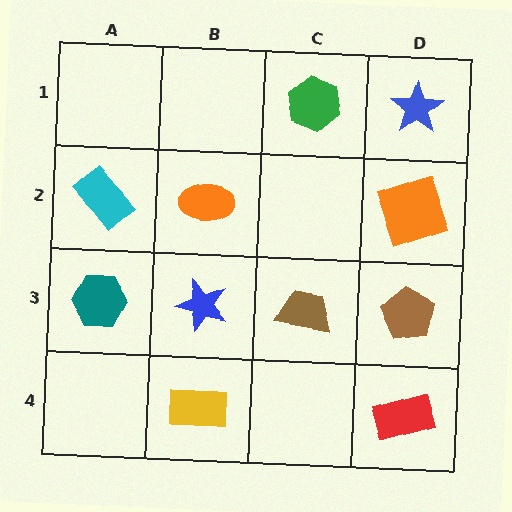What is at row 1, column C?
A green hexagon.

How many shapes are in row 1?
2 shapes.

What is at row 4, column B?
A yellow rectangle.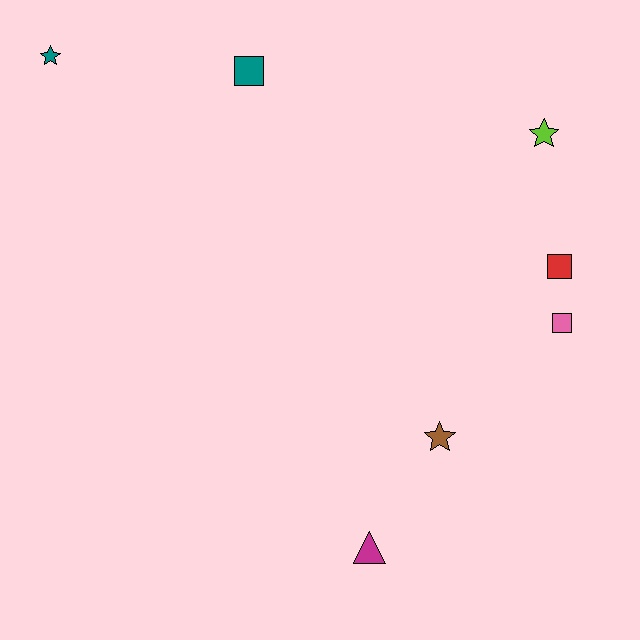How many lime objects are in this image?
There is 1 lime object.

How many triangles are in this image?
There is 1 triangle.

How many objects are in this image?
There are 7 objects.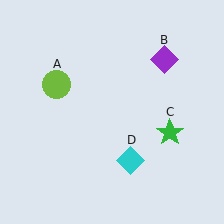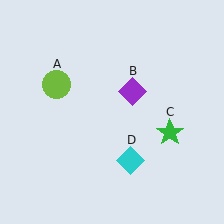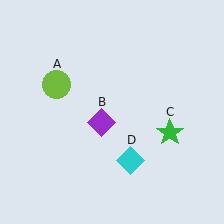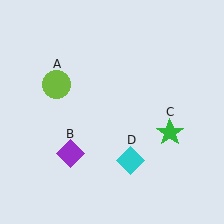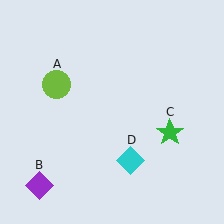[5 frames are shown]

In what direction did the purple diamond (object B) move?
The purple diamond (object B) moved down and to the left.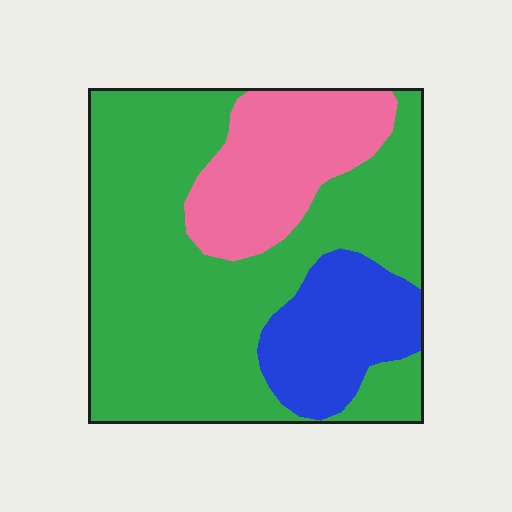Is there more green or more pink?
Green.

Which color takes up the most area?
Green, at roughly 65%.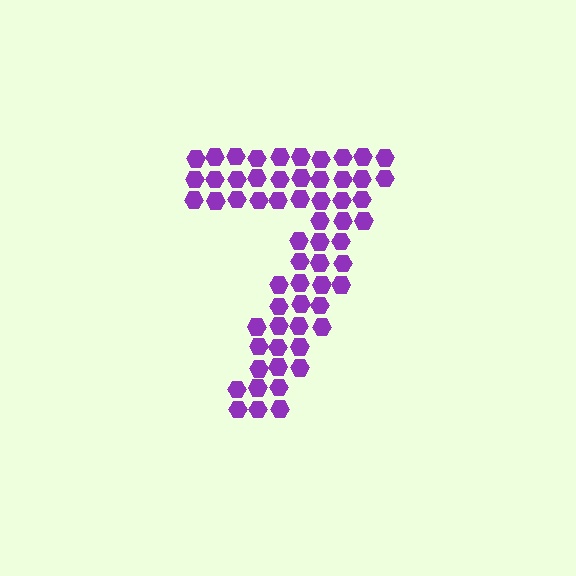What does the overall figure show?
The overall figure shows the digit 7.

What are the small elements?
The small elements are hexagons.